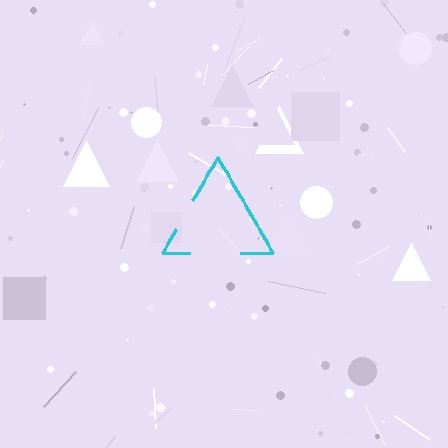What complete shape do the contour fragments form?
The contour fragments form a triangle.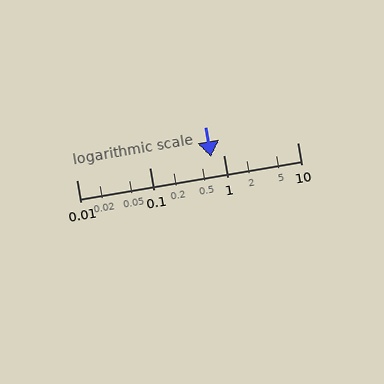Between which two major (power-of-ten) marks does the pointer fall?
The pointer is between 0.1 and 1.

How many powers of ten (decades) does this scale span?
The scale spans 3 decades, from 0.01 to 10.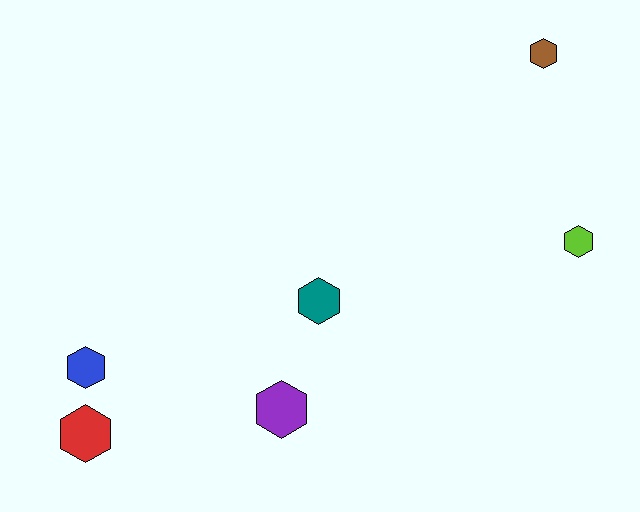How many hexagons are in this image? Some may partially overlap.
There are 6 hexagons.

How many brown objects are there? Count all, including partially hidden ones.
There is 1 brown object.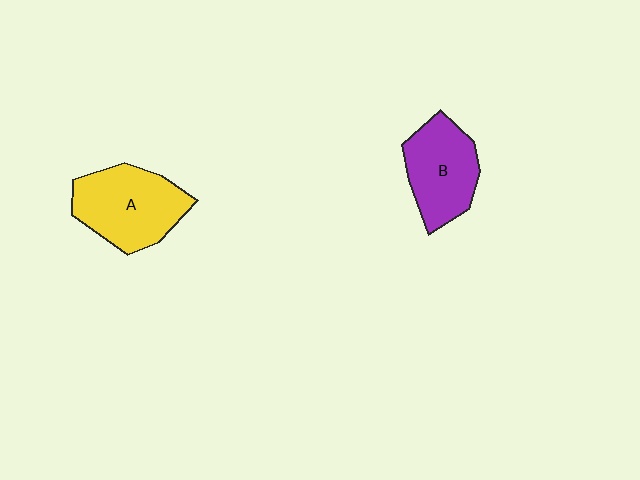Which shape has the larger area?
Shape A (yellow).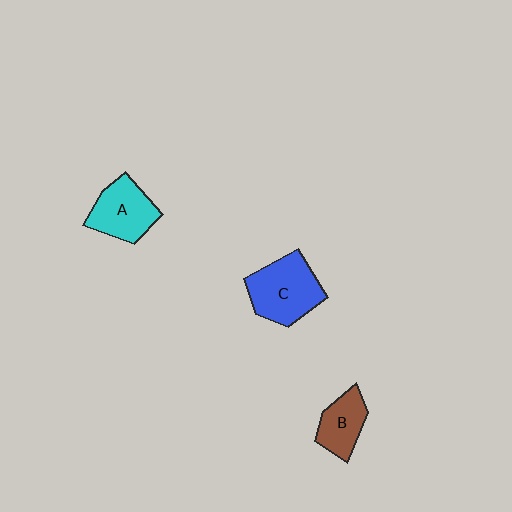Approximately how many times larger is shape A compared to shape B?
Approximately 1.3 times.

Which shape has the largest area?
Shape C (blue).